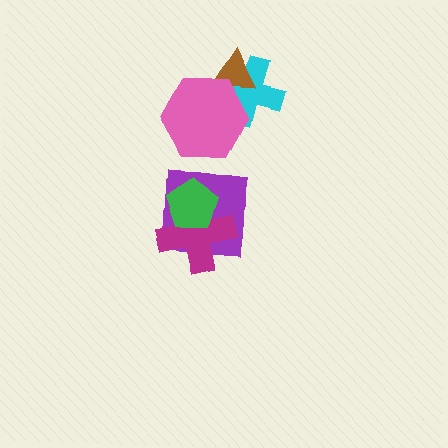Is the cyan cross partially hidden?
Yes, it is partially covered by another shape.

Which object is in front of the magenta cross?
The green pentagon is in front of the magenta cross.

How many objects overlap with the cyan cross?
2 objects overlap with the cyan cross.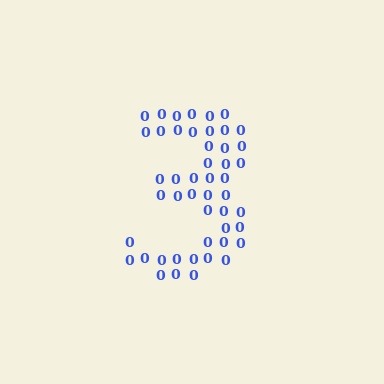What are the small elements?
The small elements are digit 0's.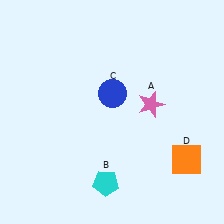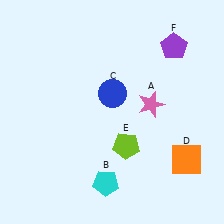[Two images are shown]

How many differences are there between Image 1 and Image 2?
There are 2 differences between the two images.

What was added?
A lime pentagon (E), a purple pentagon (F) were added in Image 2.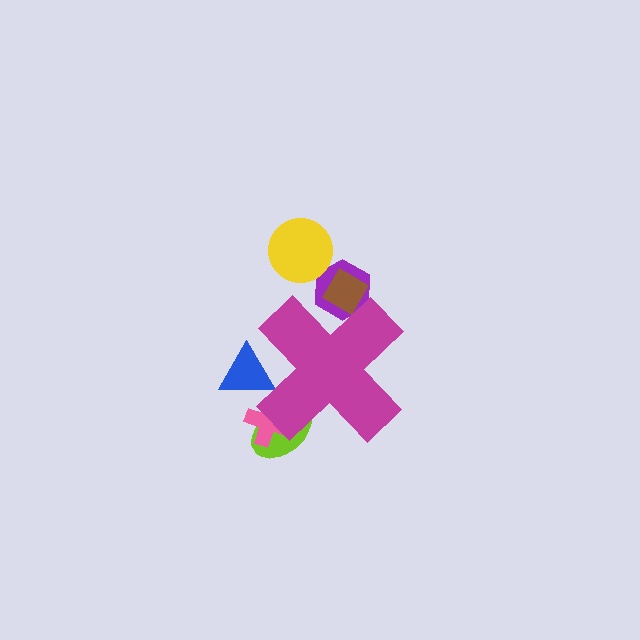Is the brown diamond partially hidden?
Yes, the brown diamond is partially hidden behind the magenta cross.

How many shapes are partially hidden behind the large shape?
5 shapes are partially hidden.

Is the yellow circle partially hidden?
No, the yellow circle is fully visible.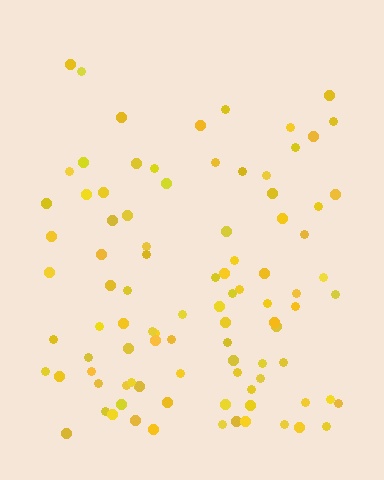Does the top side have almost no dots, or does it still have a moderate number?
Still a moderate number, just noticeably fewer than the bottom.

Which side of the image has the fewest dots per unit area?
The top.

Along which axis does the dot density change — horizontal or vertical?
Vertical.